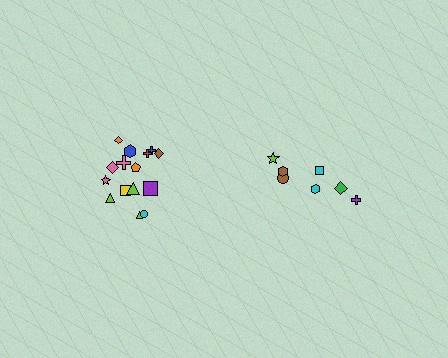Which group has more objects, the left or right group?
The left group.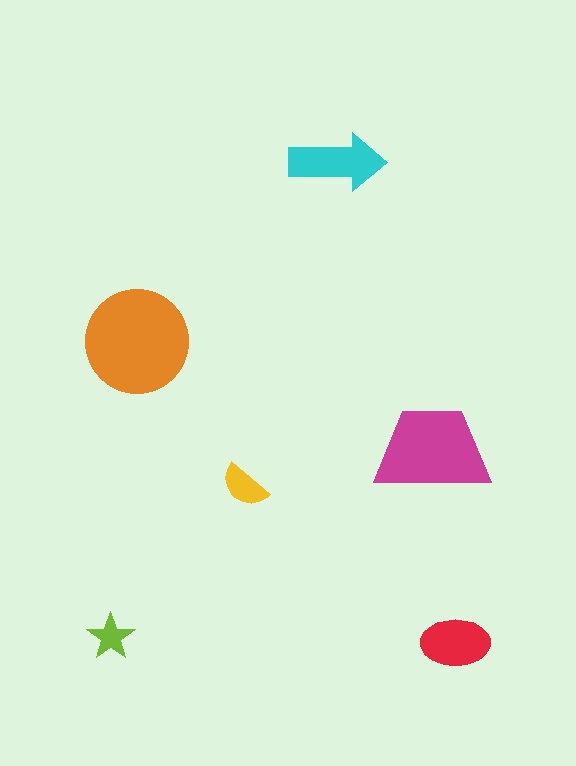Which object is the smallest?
The lime star.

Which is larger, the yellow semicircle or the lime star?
The yellow semicircle.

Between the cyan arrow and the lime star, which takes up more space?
The cyan arrow.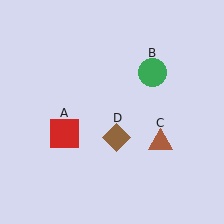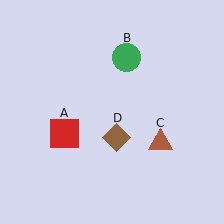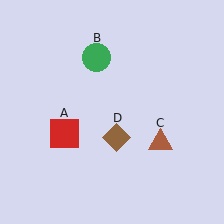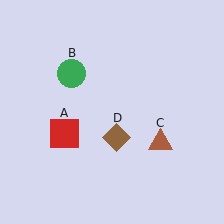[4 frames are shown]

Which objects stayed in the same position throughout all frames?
Red square (object A) and brown triangle (object C) and brown diamond (object D) remained stationary.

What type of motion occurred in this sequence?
The green circle (object B) rotated counterclockwise around the center of the scene.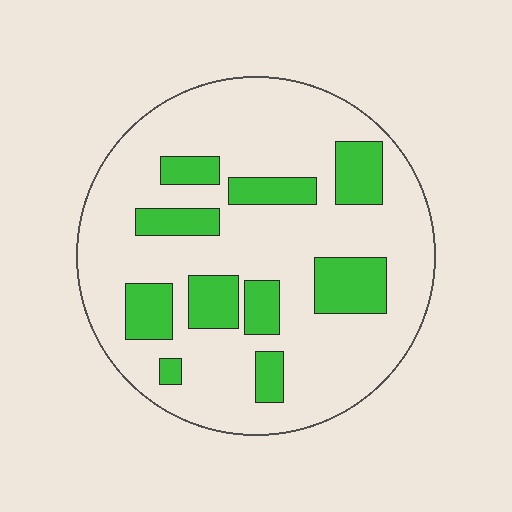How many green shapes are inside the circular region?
10.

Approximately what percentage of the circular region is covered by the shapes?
Approximately 25%.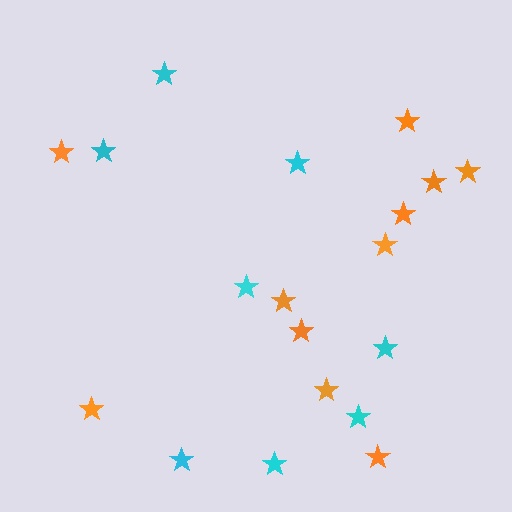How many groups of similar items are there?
There are 2 groups: one group of cyan stars (8) and one group of orange stars (11).